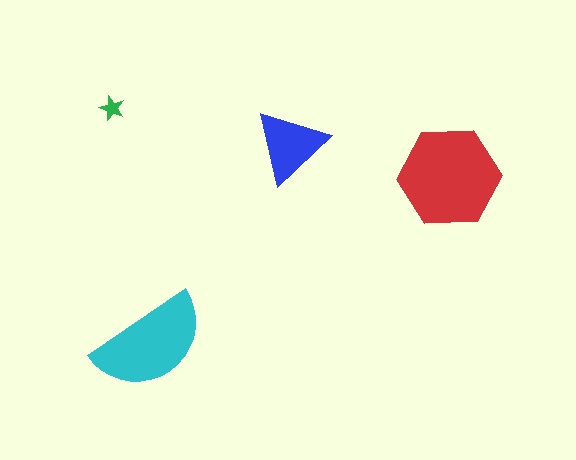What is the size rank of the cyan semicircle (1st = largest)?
2nd.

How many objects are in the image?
There are 4 objects in the image.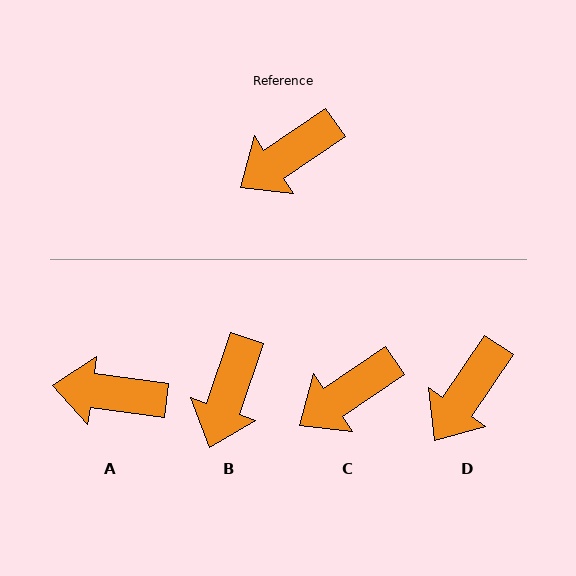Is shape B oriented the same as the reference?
No, it is off by about 37 degrees.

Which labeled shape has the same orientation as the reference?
C.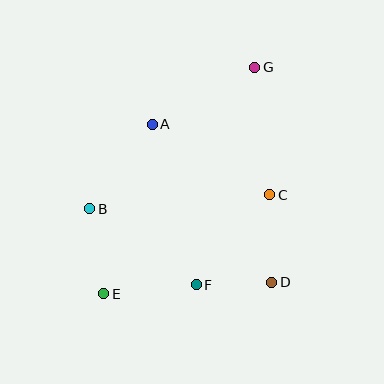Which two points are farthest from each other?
Points E and G are farthest from each other.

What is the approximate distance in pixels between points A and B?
The distance between A and B is approximately 105 pixels.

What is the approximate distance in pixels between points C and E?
The distance between C and E is approximately 193 pixels.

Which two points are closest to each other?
Points D and F are closest to each other.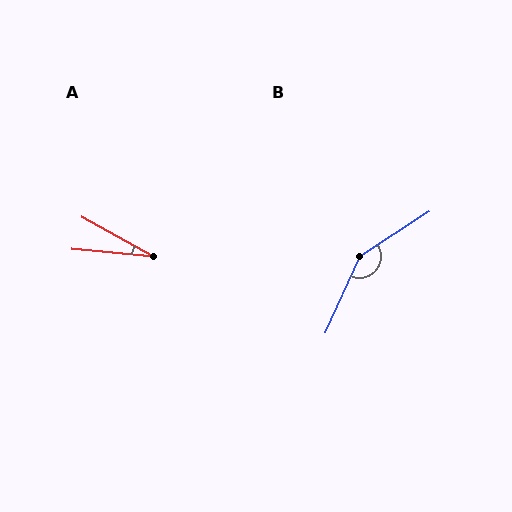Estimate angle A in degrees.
Approximately 24 degrees.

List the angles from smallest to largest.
A (24°), B (148°).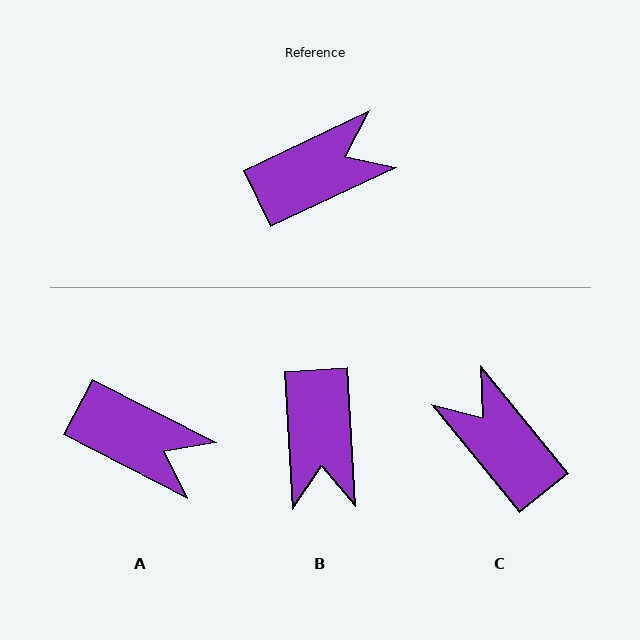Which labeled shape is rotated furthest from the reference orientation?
B, about 112 degrees away.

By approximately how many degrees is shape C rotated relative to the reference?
Approximately 104 degrees counter-clockwise.